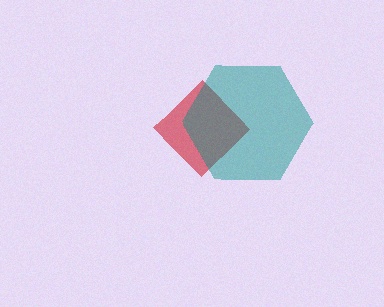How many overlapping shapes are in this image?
There are 2 overlapping shapes in the image.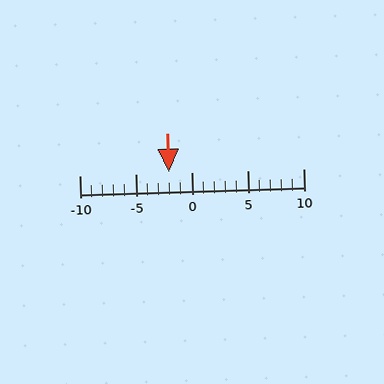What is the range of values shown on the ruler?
The ruler shows values from -10 to 10.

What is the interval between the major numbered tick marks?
The major tick marks are spaced 5 units apart.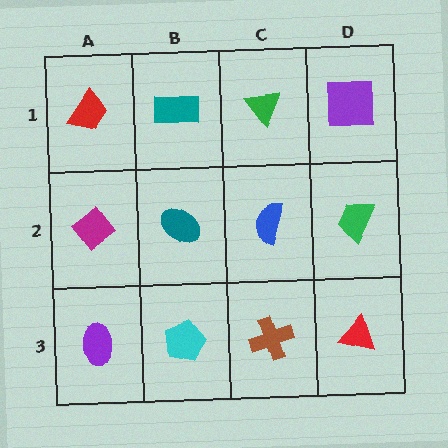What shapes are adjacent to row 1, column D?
A green trapezoid (row 2, column D), a green triangle (row 1, column C).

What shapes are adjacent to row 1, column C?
A blue semicircle (row 2, column C), a teal rectangle (row 1, column B), a purple square (row 1, column D).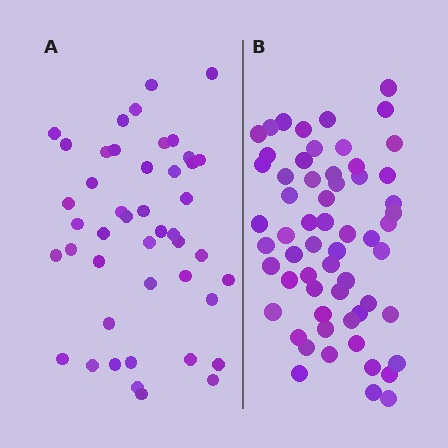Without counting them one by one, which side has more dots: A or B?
Region B (the right region) has more dots.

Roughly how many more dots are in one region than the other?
Region B has approximately 15 more dots than region A.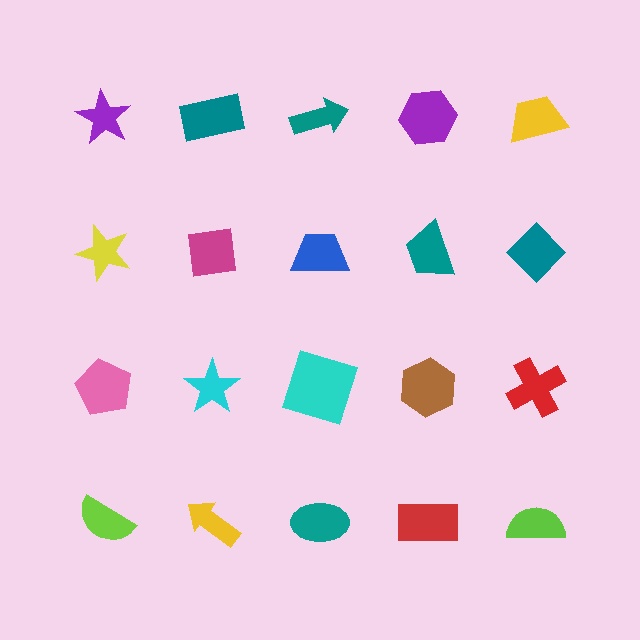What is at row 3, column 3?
A cyan square.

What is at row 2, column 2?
A magenta square.